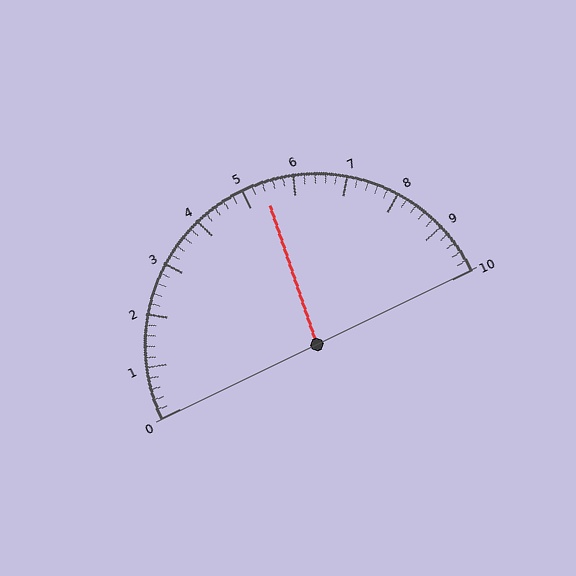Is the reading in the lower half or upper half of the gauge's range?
The reading is in the upper half of the range (0 to 10).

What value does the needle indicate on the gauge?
The needle indicates approximately 5.4.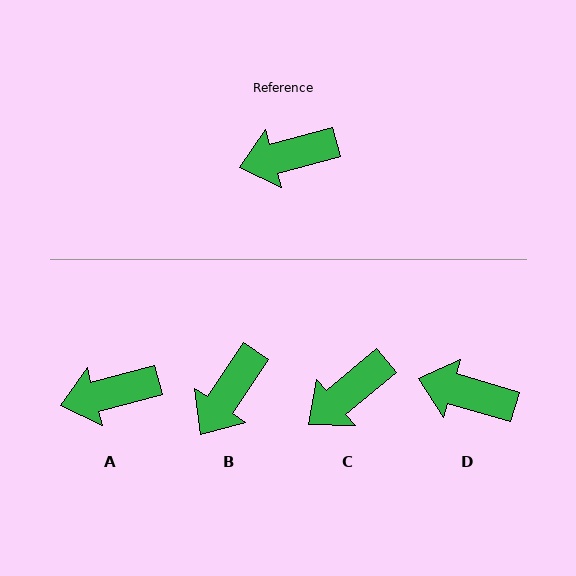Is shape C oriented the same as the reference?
No, it is off by about 25 degrees.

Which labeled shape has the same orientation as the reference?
A.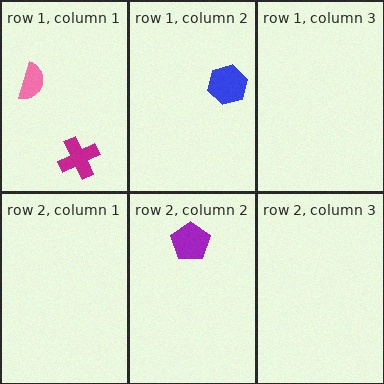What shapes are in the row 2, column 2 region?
The purple pentagon.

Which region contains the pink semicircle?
The row 1, column 1 region.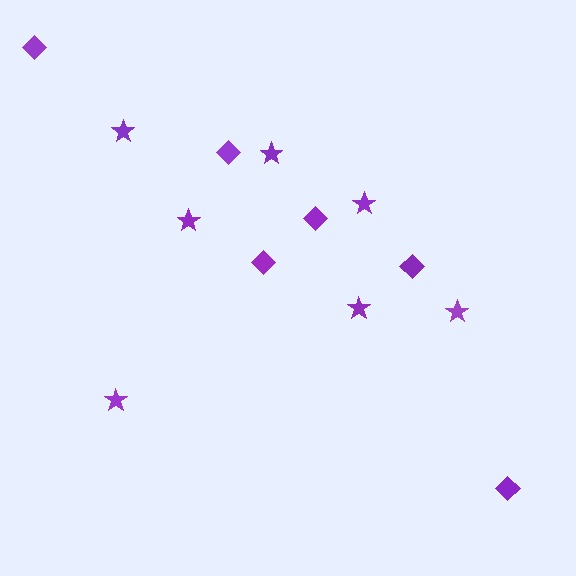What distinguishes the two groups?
There are 2 groups: one group of diamonds (6) and one group of stars (7).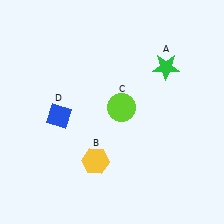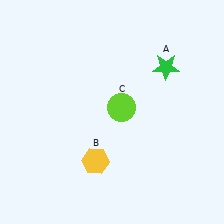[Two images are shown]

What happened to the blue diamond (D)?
The blue diamond (D) was removed in Image 2. It was in the bottom-left area of Image 1.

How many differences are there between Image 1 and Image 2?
There is 1 difference between the two images.